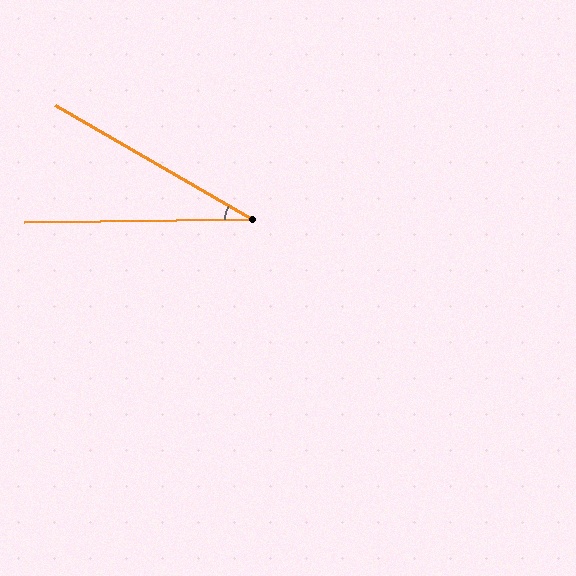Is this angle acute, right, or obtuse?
It is acute.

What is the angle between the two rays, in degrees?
Approximately 31 degrees.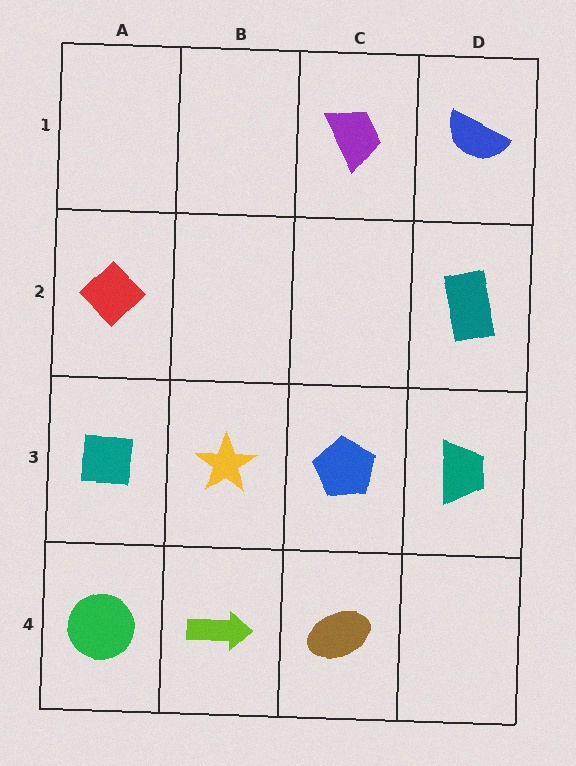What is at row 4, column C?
A brown ellipse.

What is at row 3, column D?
A teal trapezoid.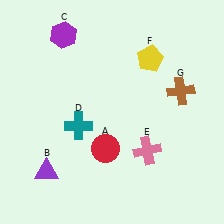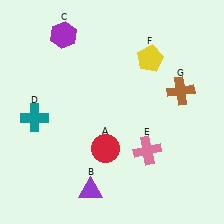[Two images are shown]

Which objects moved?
The objects that moved are: the purple triangle (B), the teal cross (D).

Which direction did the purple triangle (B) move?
The purple triangle (B) moved right.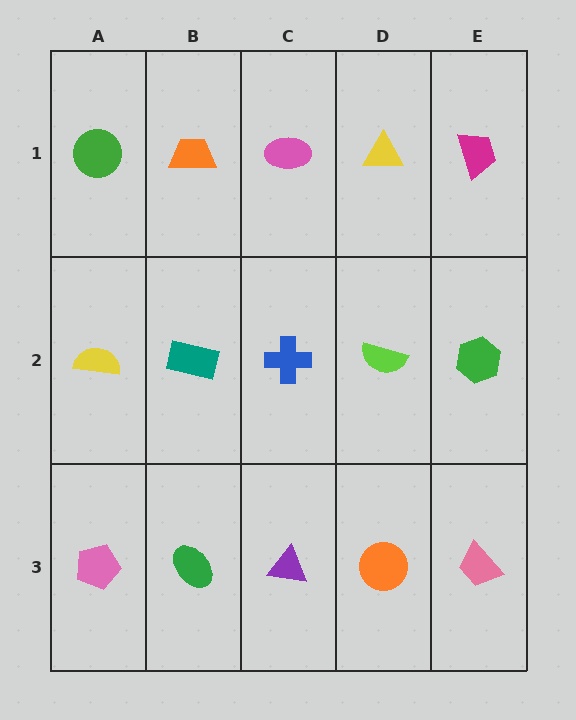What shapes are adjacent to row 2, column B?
An orange trapezoid (row 1, column B), a green ellipse (row 3, column B), a yellow semicircle (row 2, column A), a blue cross (row 2, column C).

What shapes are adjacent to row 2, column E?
A magenta trapezoid (row 1, column E), a pink trapezoid (row 3, column E), a lime semicircle (row 2, column D).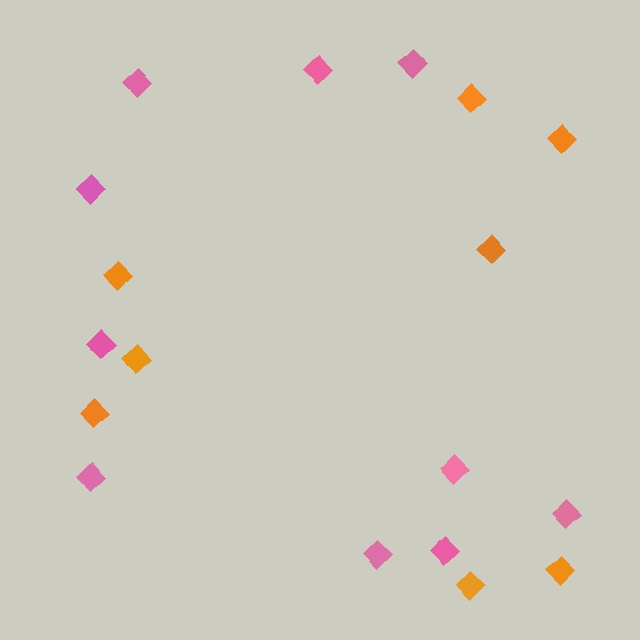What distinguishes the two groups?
There are 2 groups: one group of orange diamonds (8) and one group of pink diamonds (10).